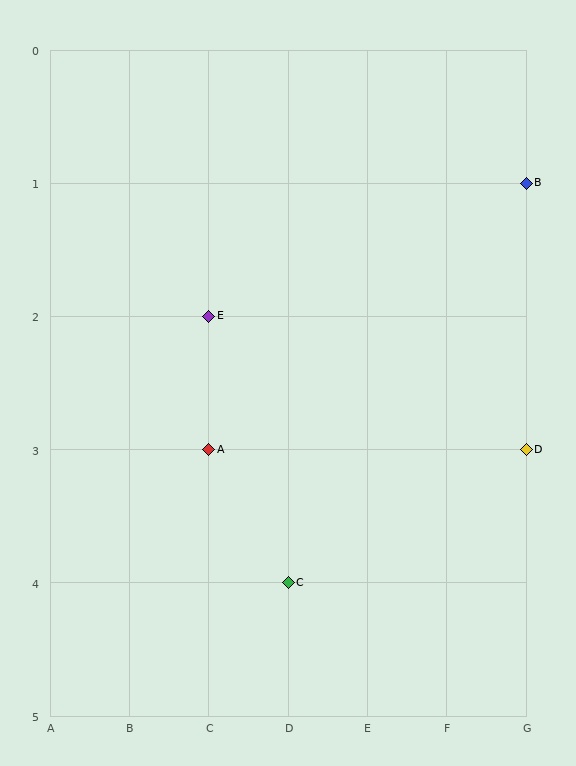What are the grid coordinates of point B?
Point B is at grid coordinates (G, 1).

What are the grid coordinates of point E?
Point E is at grid coordinates (C, 2).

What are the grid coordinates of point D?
Point D is at grid coordinates (G, 3).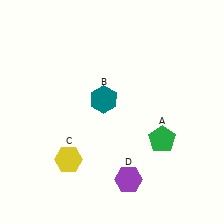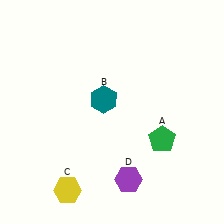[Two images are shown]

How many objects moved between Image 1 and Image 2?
1 object moved between the two images.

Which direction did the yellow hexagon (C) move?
The yellow hexagon (C) moved down.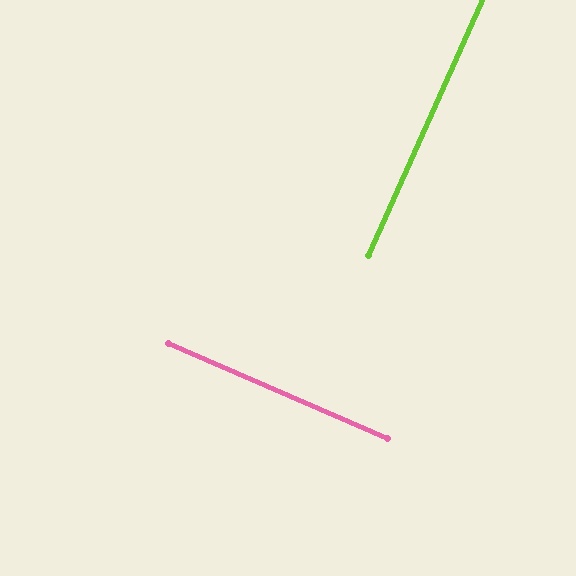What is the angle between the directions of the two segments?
Approximately 89 degrees.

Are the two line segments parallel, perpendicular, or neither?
Perpendicular — they meet at approximately 89°.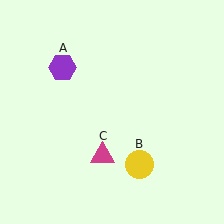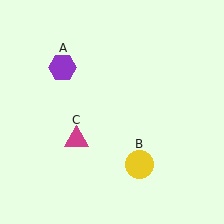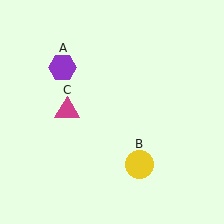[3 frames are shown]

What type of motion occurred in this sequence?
The magenta triangle (object C) rotated clockwise around the center of the scene.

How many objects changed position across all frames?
1 object changed position: magenta triangle (object C).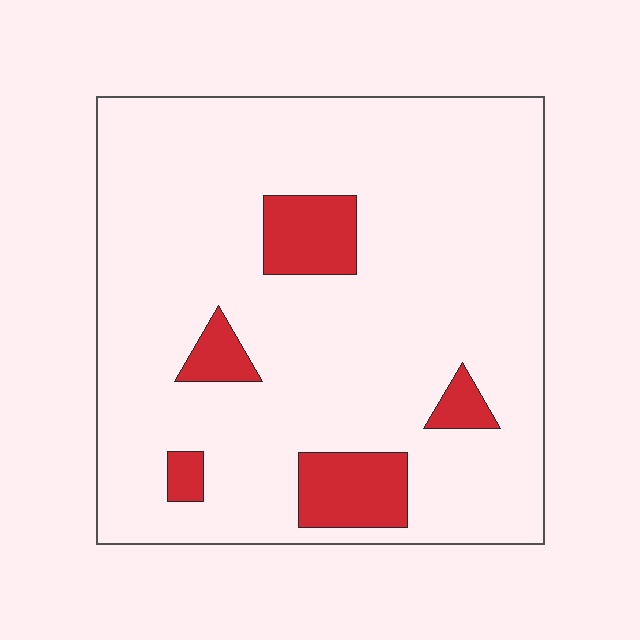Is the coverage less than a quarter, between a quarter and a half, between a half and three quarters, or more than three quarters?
Less than a quarter.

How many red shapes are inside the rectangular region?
5.